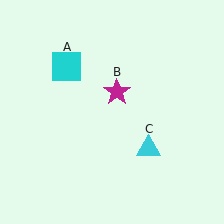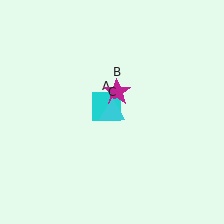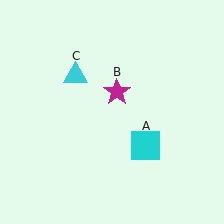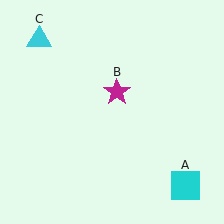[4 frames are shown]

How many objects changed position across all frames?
2 objects changed position: cyan square (object A), cyan triangle (object C).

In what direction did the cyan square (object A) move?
The cyan square (object A) moved down and to the right.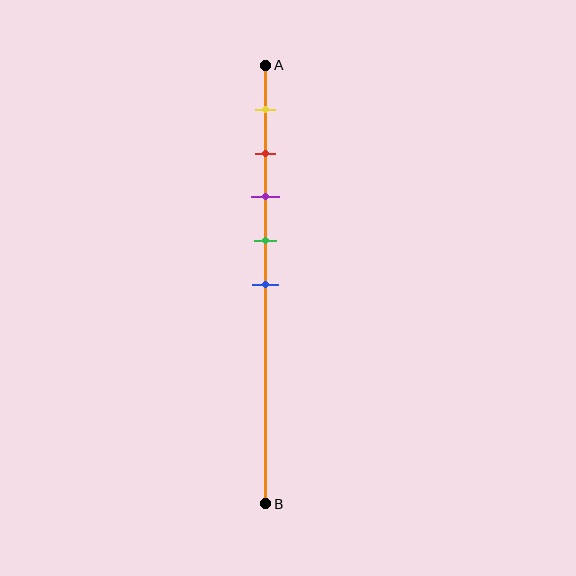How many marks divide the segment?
There are 5 marks dividing the segment.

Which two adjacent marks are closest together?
The red and purple marks are the closest adjacent pair.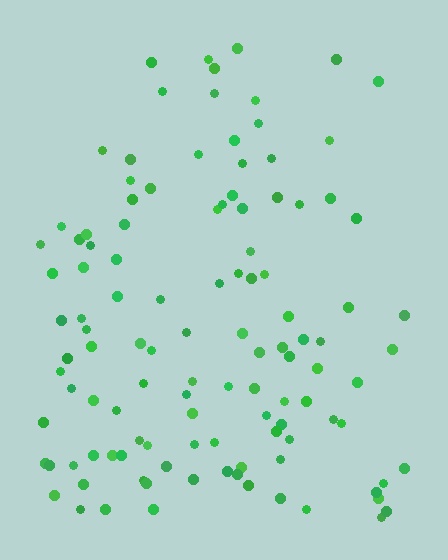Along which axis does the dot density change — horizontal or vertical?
Vertical.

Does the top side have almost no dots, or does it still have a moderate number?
Still a moderate number, just noticeably fewer than the bottom.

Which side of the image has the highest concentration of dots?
The bottom.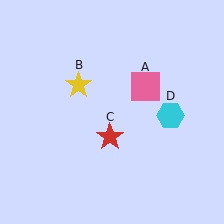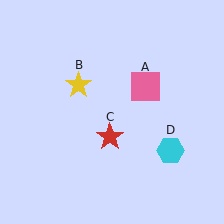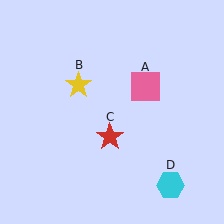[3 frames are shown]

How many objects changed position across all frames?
1 object changed position: cyan hexagon (object D).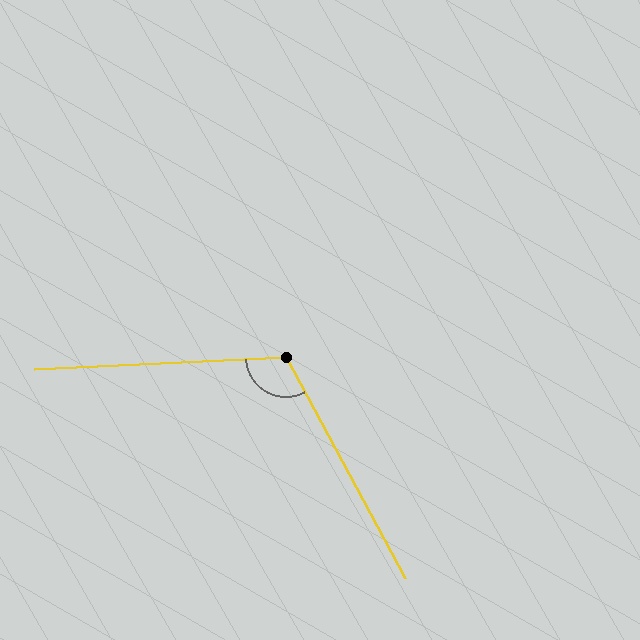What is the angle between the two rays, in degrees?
Approximately 115 degrees.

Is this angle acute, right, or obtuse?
It is obtuse.